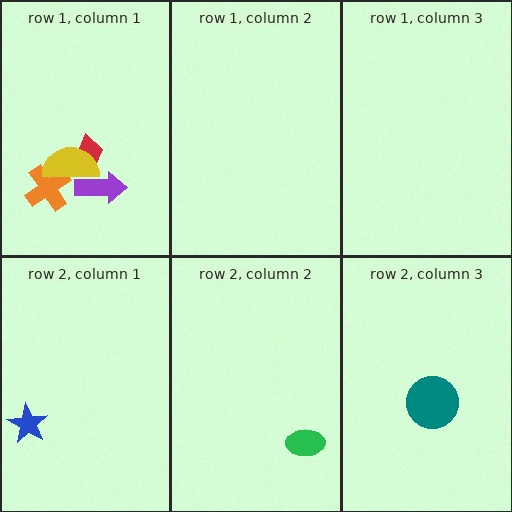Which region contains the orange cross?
The row 1, column 1 region.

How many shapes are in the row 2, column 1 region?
1.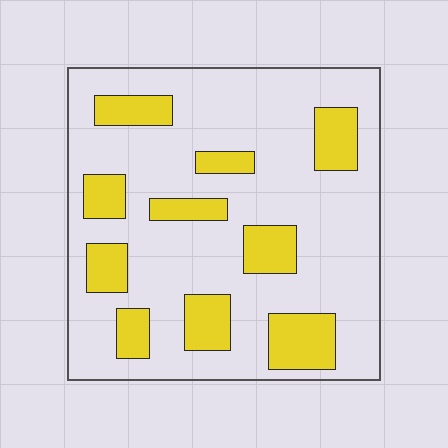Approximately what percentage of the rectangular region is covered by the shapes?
Approximately 25%.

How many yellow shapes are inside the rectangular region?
10.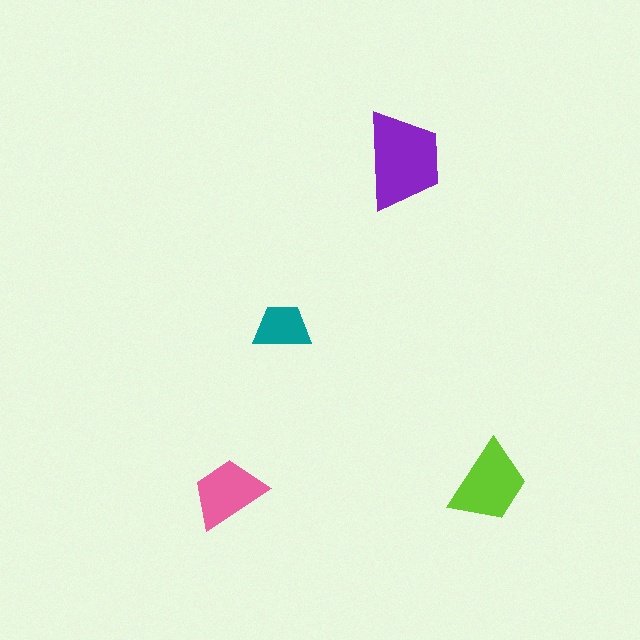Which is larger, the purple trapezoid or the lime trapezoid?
The purple one.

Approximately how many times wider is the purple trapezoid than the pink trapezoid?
About 1.5 times wider.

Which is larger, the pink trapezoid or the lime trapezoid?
The lime one.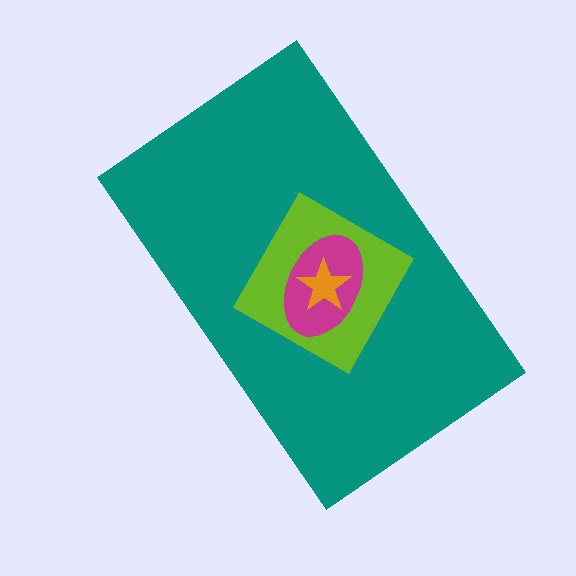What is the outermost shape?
The teal rectangle.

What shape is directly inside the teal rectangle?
The lime diamond.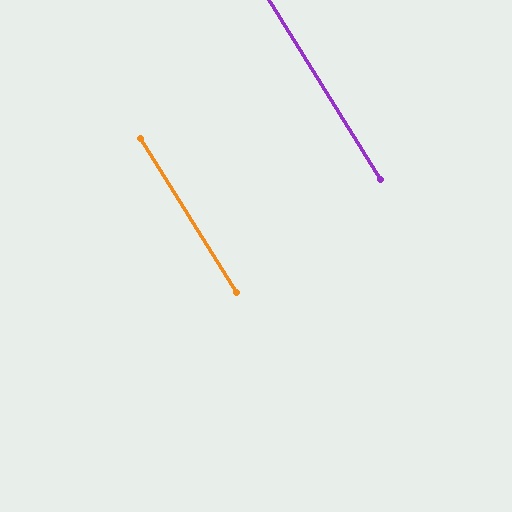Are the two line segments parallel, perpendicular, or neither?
Parallel — their directions differ by only 0.3°.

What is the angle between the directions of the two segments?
Approximately 0 degrees.